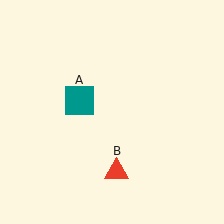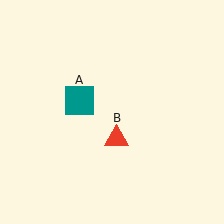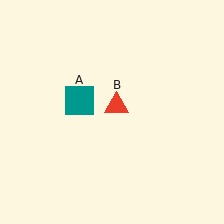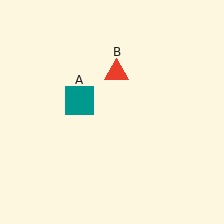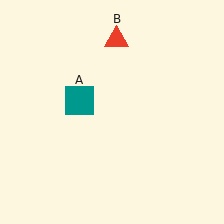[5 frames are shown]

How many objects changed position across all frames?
1 object changed position: red triangle (object B).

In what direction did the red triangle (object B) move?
The red triangle (object B) moved up.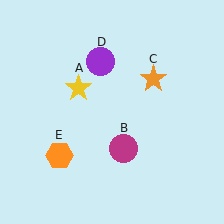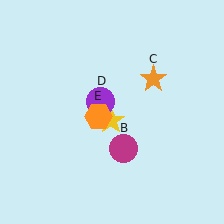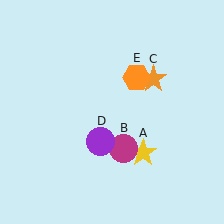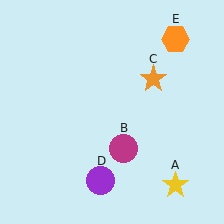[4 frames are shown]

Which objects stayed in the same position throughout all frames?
Magenta circle (object B) and orange star (object C) remained stationary.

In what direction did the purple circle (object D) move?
The purple circle (object D) moved down.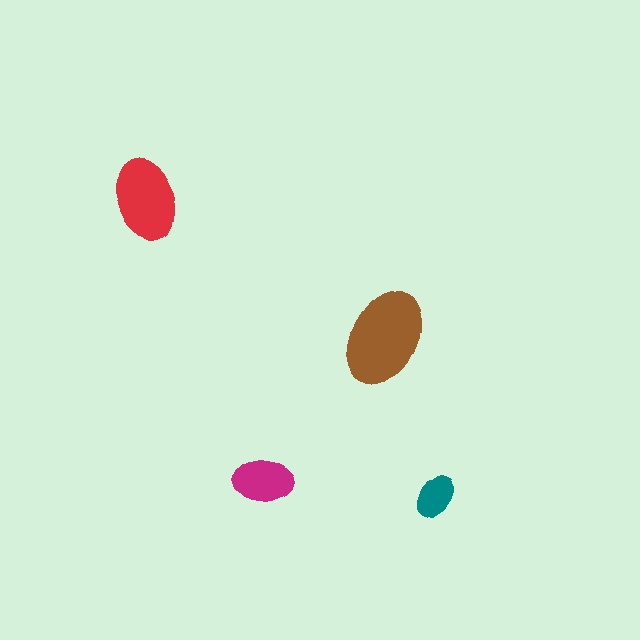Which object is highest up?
The red ellipse is topmost.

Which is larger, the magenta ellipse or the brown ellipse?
The brown one.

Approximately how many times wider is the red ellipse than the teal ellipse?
About 2 times wider.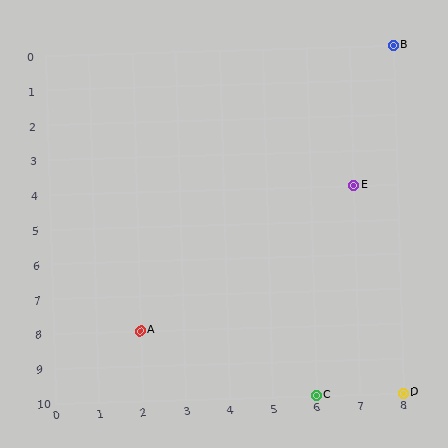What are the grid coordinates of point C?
Point C is at grid coordinates (6, 10).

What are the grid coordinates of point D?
Point D is at grid coordinates (8, 10).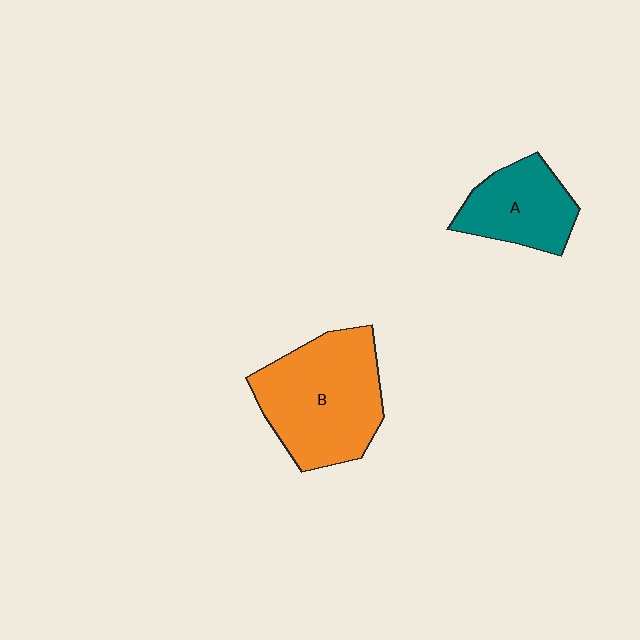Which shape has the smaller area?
Shape A (teal).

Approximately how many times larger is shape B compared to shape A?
Approximately 1.7 times.